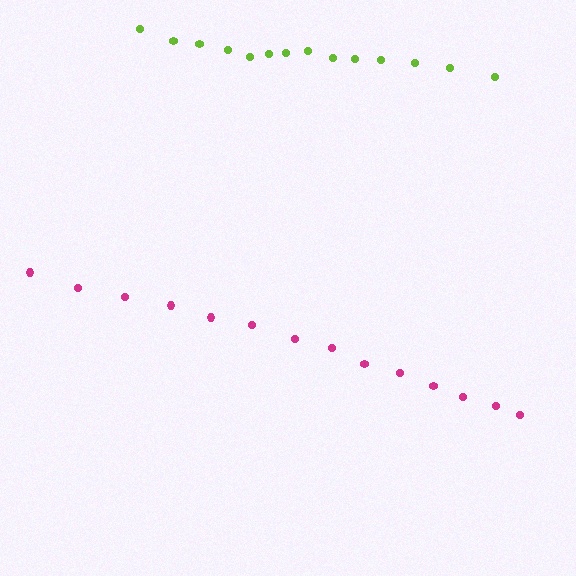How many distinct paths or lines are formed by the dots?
There are 2 distinct paths.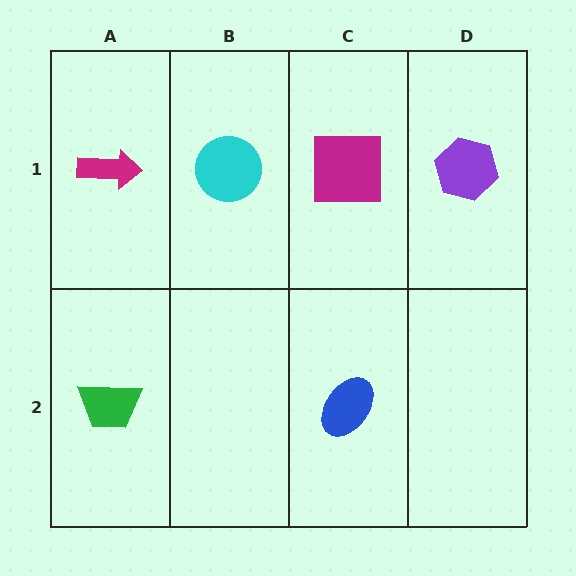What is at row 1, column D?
A purple hexagon.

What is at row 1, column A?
A magenta arrow.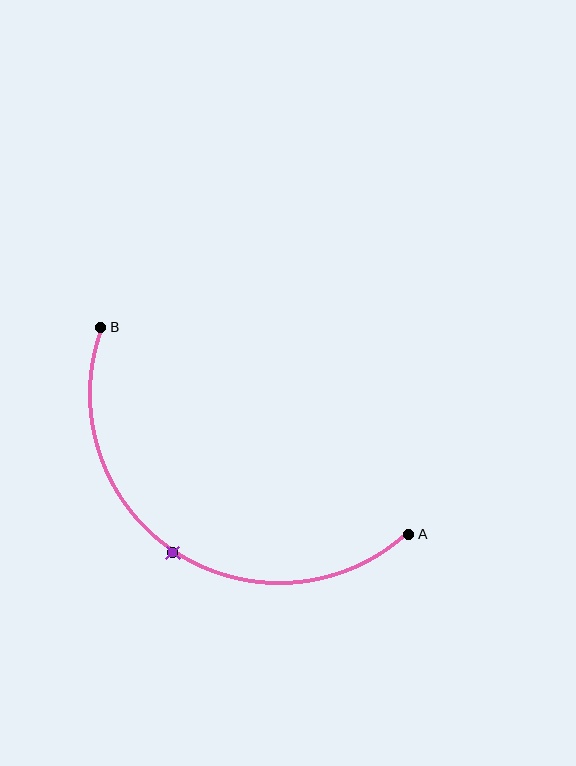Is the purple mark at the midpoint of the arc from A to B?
Yes. The purple mark lies on the arc at equal arc-length from both A and B — it is the arc midpoint.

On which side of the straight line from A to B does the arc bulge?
The arc bulges below and to the left of the straight line connecting A and B.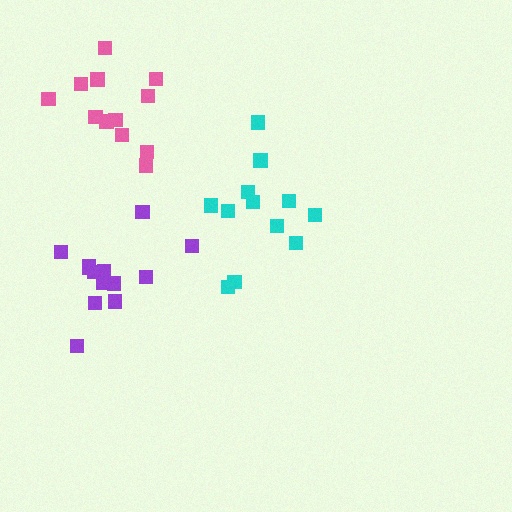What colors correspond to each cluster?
The clusters are colored: cyan, purple, pink.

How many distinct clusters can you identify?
There are 3 distinct clusters.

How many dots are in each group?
Group 1: 12 dots, Group 2: 13 dots, Group 3: 12 dots (37 total).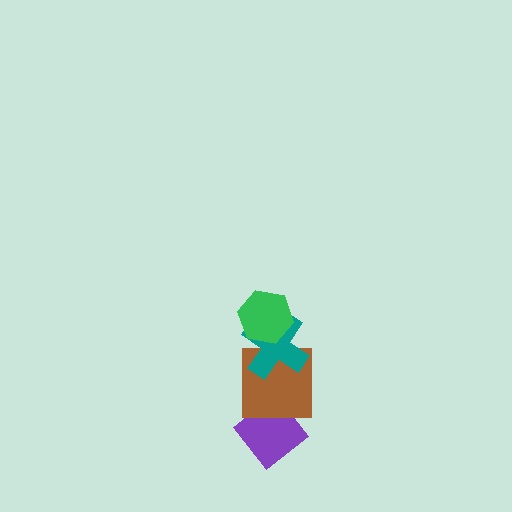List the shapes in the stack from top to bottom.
From top to bottom: the green hexagon, the teal cross, the brown square, the purple diamond.